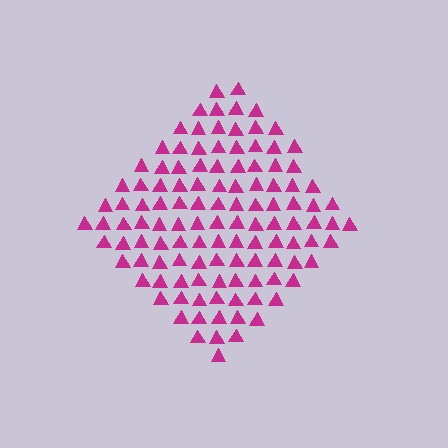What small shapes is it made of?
It is made of small triangles.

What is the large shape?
The large shape is a diamond.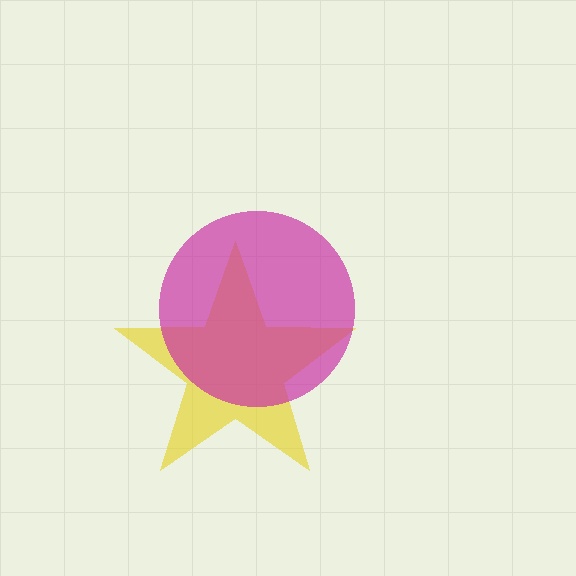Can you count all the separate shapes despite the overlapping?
Yes, there are 2 separate shapes.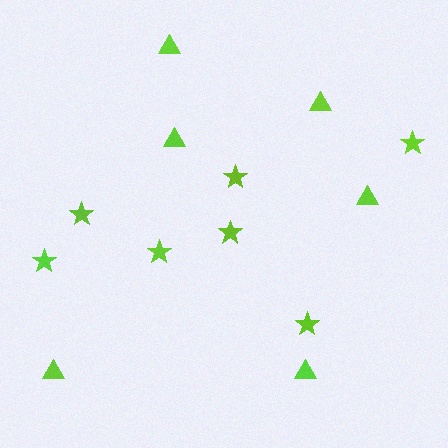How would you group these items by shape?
There are 2 groups: one group of triangles (6) and one group of stars (7).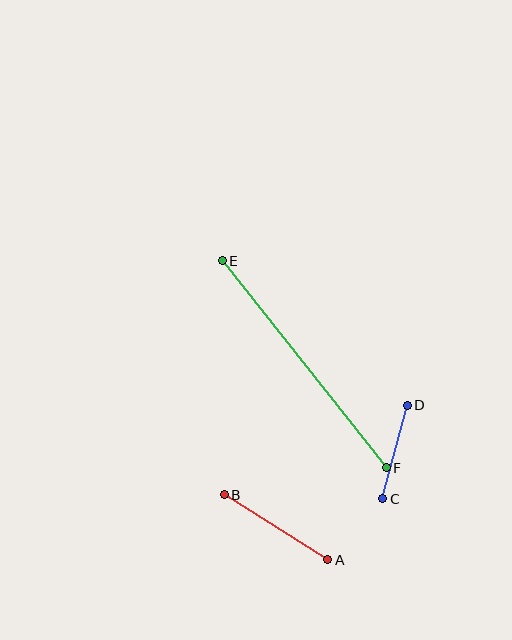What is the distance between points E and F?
The distance is approximately 264 pixels.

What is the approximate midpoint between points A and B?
The midpoint is at approximately (276, 527) pixels.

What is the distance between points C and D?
The distance is approximately 97 pixels.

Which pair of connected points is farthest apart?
Points E and F are farthest apart.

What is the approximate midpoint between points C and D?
The midpoint is at approximately (395, 452) pixels.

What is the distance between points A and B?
The distance is approximately 122 pixels.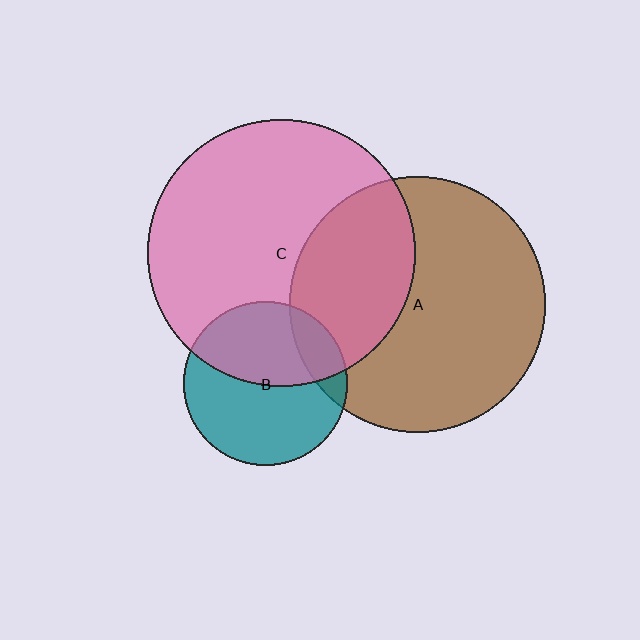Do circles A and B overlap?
Yes.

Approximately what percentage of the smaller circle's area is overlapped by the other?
Approximately 15%.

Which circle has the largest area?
Circle C (pink).